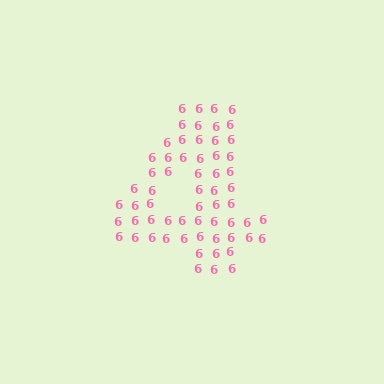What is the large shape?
The large shape is the digit 4.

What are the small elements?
The small elements are digit 6's.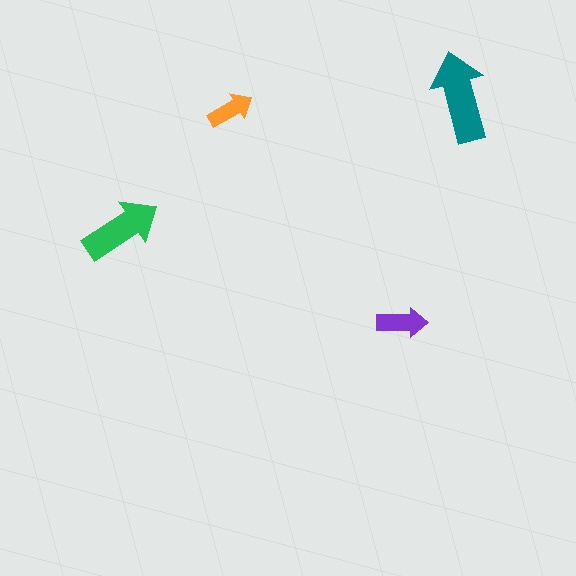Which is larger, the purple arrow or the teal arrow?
The teal one.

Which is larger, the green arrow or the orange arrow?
The green one.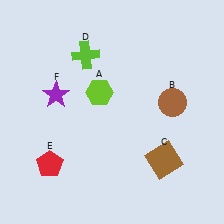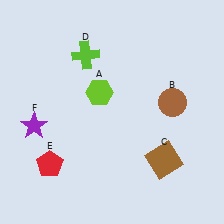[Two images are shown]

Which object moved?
The purple star (F) moved down.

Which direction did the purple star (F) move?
The purple star (F) moved down.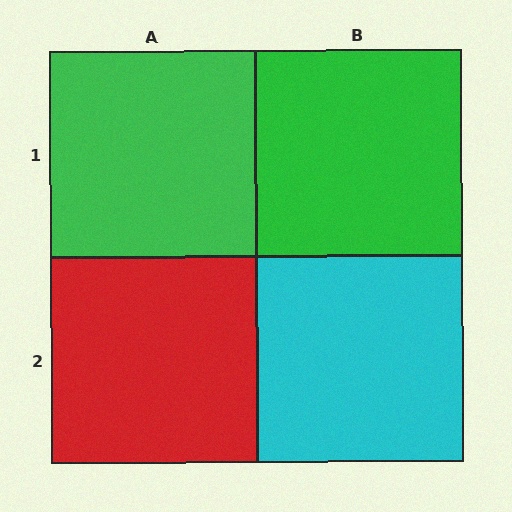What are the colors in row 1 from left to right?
Green, green.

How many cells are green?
2 cells are green.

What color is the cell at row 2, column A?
Red.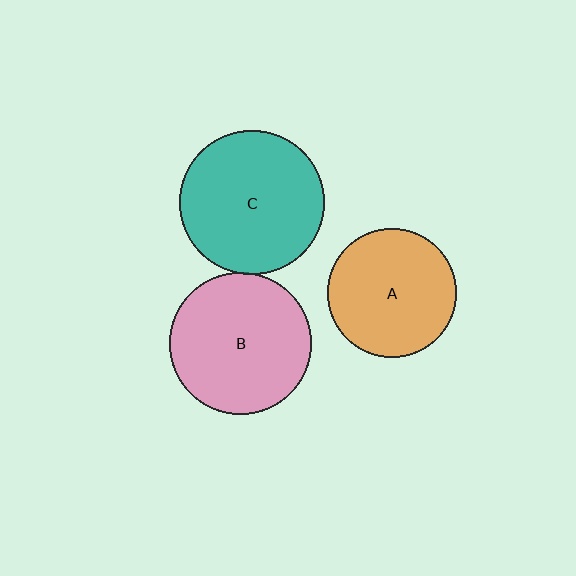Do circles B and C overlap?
Yes.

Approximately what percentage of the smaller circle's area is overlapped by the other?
Approximately 5%.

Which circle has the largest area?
Circle C (teal).